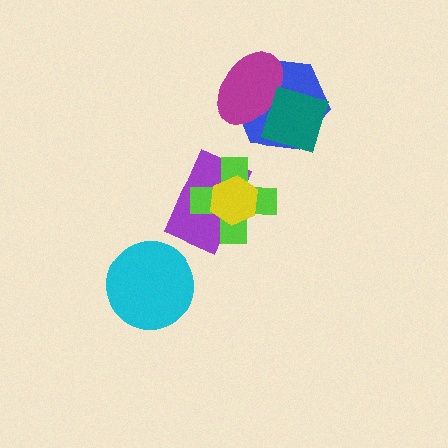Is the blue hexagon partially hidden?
Yes, it is partially covered by another shape.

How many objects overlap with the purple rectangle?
2 objects overlap with the purple rectangle.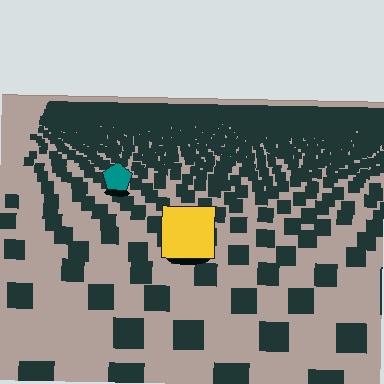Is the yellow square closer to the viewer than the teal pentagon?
Yes. The yellow square is closer — you can tell from the texture gradient: the ground texture is coarser near it.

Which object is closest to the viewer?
The yellow square is closest. The texture marks near it are larger and more spread out.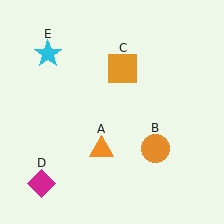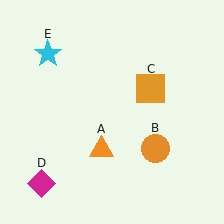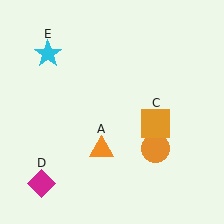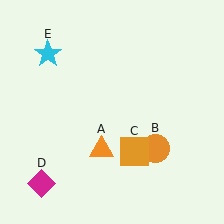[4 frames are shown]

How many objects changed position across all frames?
1 object changed position: orange square (object C).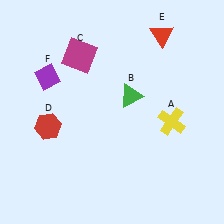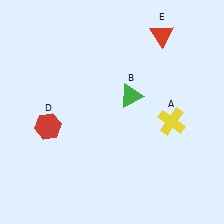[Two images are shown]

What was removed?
The purple diamond (F), the magenta square (C) were removed in Image 2.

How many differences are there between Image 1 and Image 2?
There are 2 differences between the two images.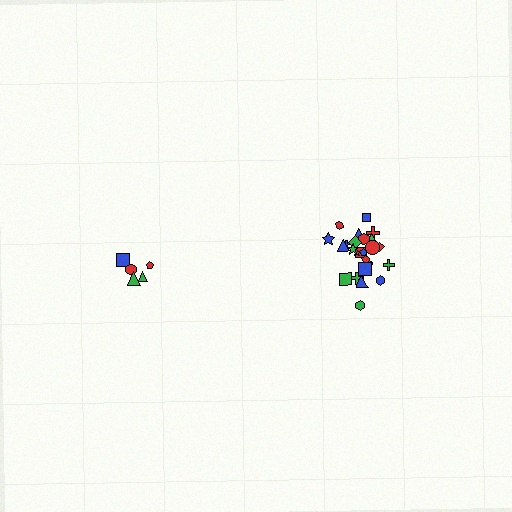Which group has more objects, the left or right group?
The right group.